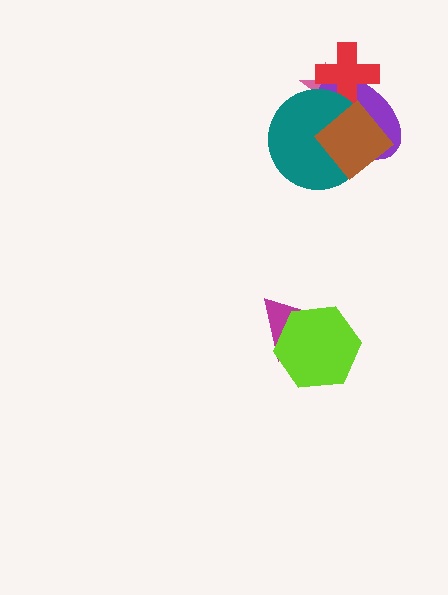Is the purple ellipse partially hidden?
Yes, it is partially covered by another shape.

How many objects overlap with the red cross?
3 objects overlap with the red cross.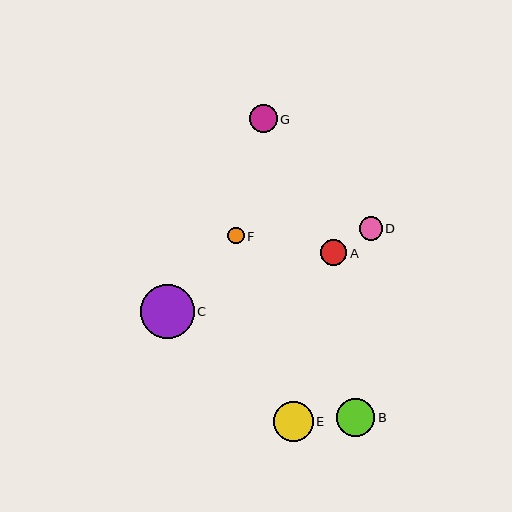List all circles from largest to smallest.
From largest to smallest: C, E, B, G, A, D, F.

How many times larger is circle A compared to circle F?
Circle A is approximately 1.6 times the size of circle F.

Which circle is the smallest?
Circle F is the smallest with a size of approximately 16 pixels.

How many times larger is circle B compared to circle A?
Circle B is approximately 1.5 times the size of circle A.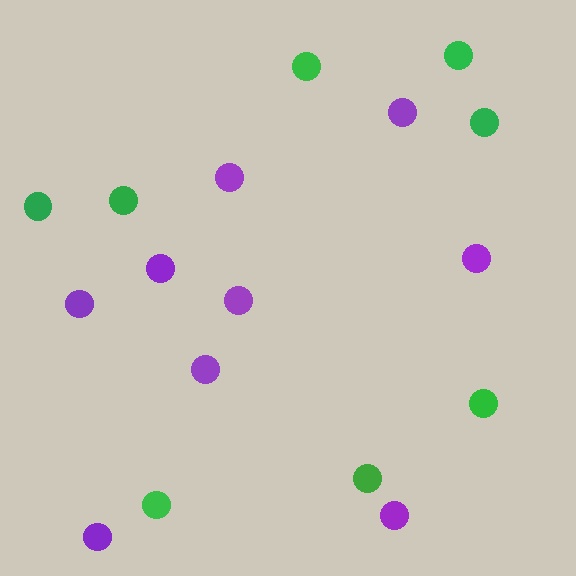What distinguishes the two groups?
There are 2 groups: one group of green circles (8) and one group of purple circles (9).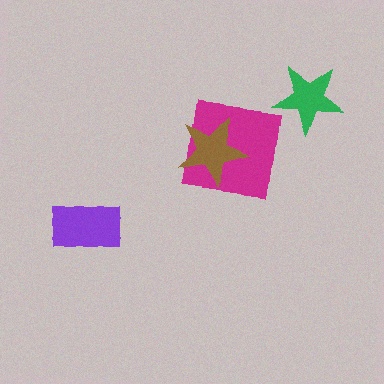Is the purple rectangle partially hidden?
No, no other shape covers it.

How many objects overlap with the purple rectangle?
0 objects overlap with the purple rectangle.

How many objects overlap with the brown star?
1 object overlaps with the brown star.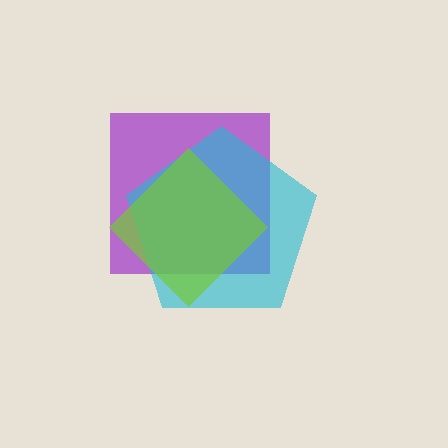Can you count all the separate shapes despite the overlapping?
Yes, there are 3 separate shapes.